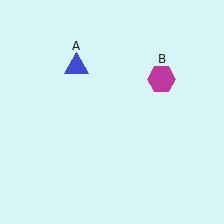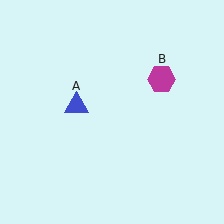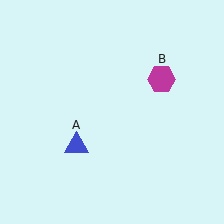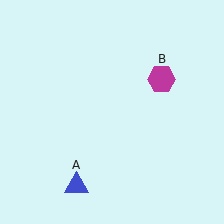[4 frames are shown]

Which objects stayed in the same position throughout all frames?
Magenta hexagon (object B) remained stationary.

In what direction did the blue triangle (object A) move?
The blue triangle (object A) moved down.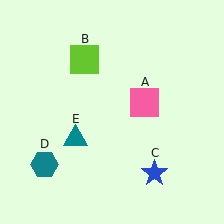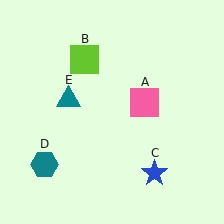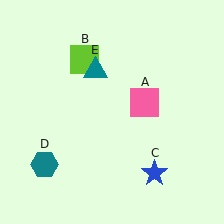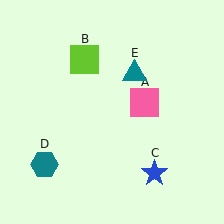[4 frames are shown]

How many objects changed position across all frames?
1 object changed position: teal triangle (object E).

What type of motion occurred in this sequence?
The teal triangle (object E) rotated clockwise around the center of the scene.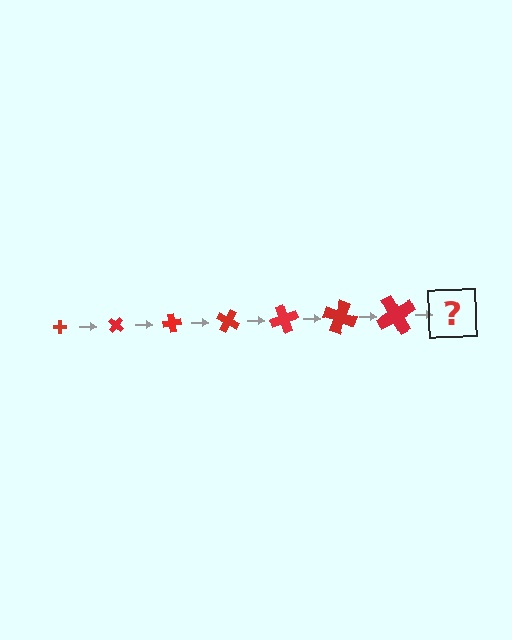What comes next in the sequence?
The next element should be a cross, larger than the previous one and rotated 280 degrees from the start.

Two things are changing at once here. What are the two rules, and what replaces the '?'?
The two rules are that the cross grows larger each step and it rotates 40 degrees each step. The '?' should be a cross, larger than the previous one and rotated 280 degrees from the start.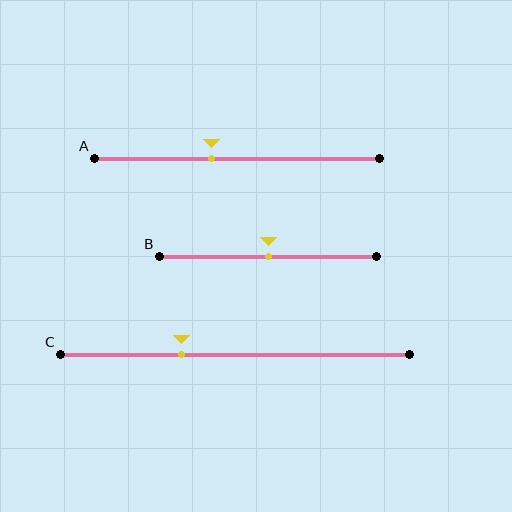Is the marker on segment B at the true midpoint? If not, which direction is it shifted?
Yes, the marker on segment B is at the true midpoint.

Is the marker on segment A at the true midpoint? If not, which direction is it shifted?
No, the marker on segment A is shifted to the left by about 9% of the segment length.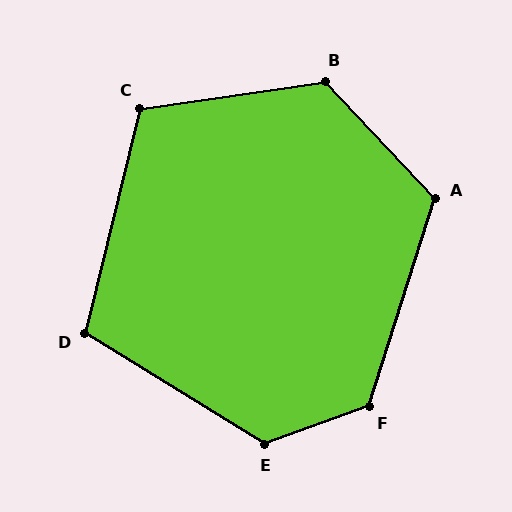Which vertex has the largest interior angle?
E, at approximately 129 degrees.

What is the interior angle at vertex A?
Approximately 119 degrees (obtuse).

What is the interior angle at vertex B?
Approximately 125 degrees (obtuse).